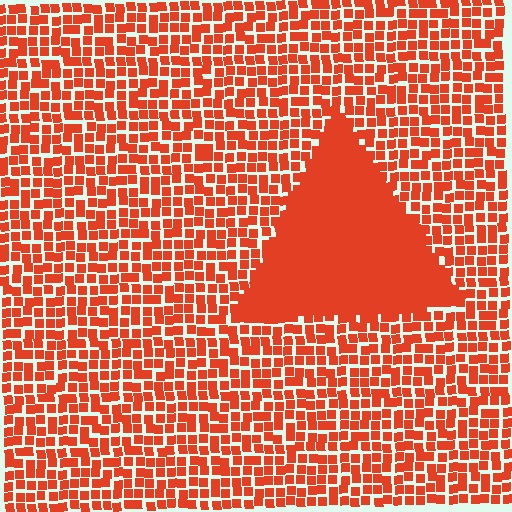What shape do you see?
I see a triangle.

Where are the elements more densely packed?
The elements are more densely packed inside the triangle boundary.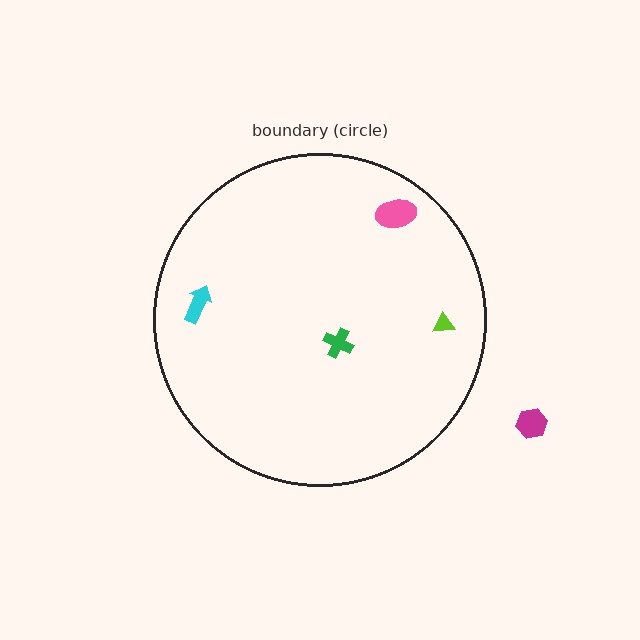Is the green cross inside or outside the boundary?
Inside.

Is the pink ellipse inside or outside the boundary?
Inside.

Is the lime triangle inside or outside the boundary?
Inside.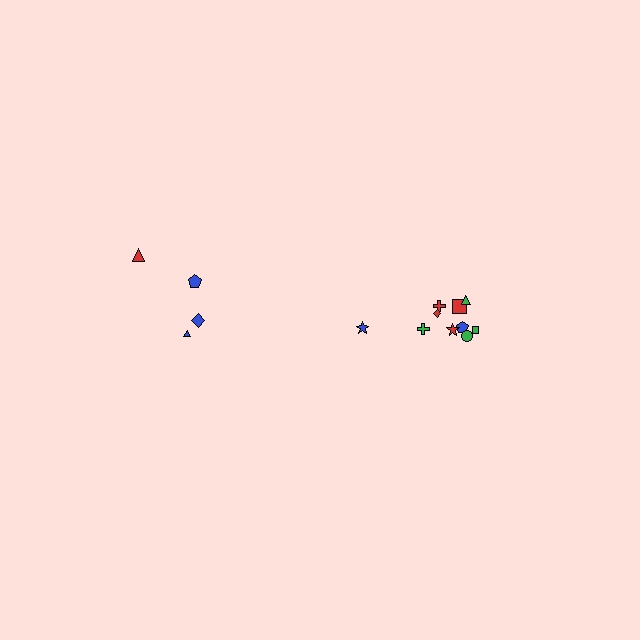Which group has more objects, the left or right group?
The right group.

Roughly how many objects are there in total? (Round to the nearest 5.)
Roughly 15 objects in total.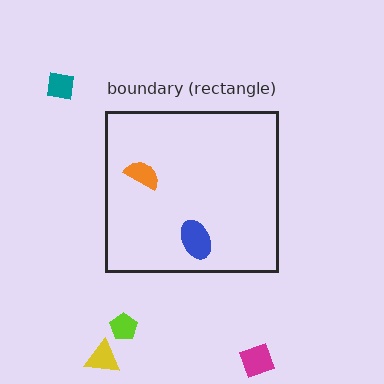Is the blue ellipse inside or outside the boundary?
Inside.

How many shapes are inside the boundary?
2 inside, 4 outside.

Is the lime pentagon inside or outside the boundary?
Outside.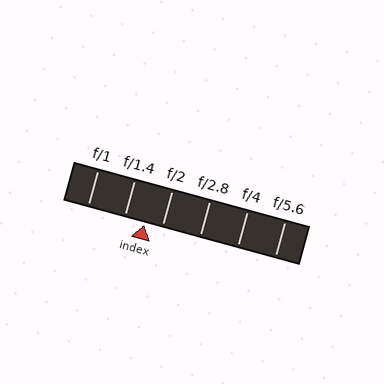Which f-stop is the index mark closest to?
The index mark is closest to f/2.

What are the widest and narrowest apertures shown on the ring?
The widest aperture shown is f/1 and the narrowest is f/5.6.